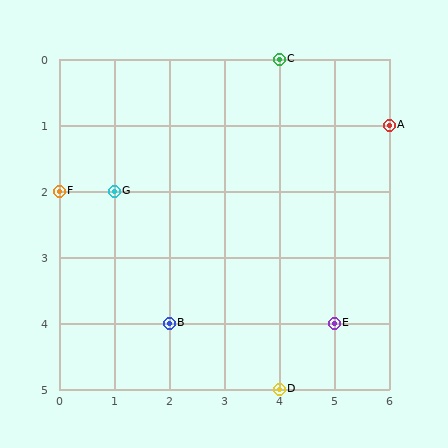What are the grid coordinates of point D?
Point D is at grid coordinates (4, 5).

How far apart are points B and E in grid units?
Points B and E are 3 columns apart.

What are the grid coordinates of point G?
Point G is at grid coordinates (1, 2).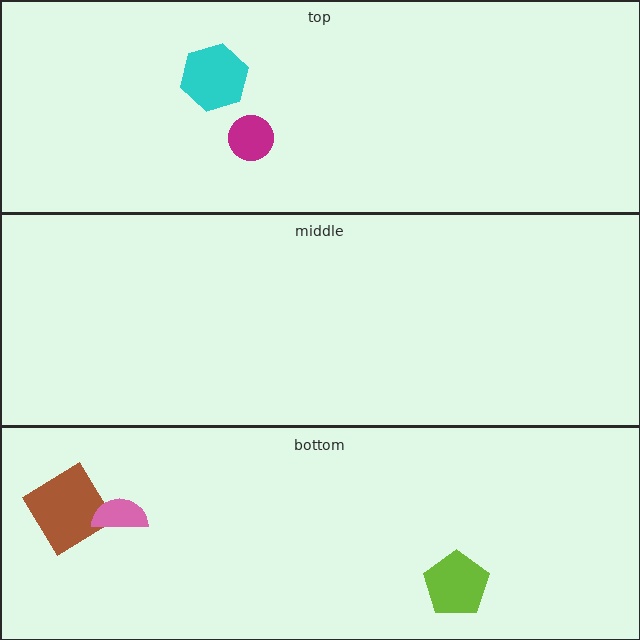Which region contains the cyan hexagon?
The top region.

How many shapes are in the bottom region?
3.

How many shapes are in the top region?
2.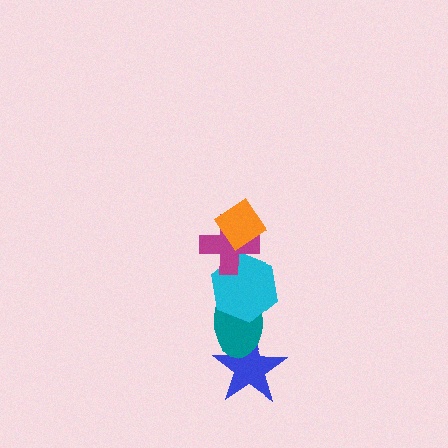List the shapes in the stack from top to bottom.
From top to bottom: the orange diamond, the magenta cross, the cyan hexagon, the teal ellipse, the blue star.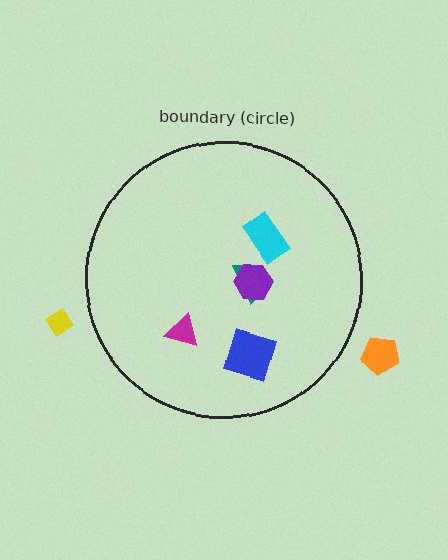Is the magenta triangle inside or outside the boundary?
Inside.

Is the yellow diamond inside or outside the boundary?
Outside.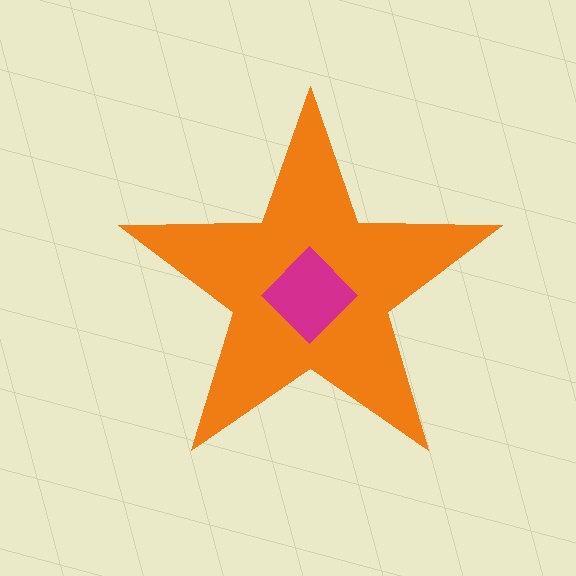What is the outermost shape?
The orange star.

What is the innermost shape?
The magenta diamond.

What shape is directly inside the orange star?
The magenta diamond.